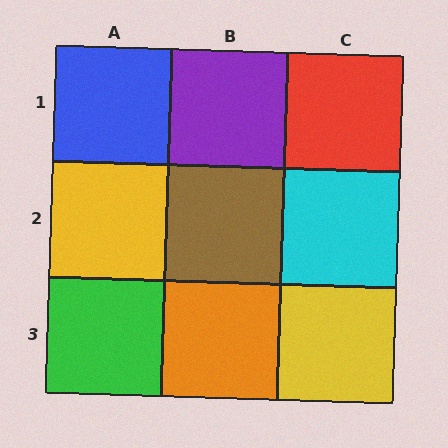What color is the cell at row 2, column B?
Brown.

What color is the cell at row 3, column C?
Yellow.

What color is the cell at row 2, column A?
Yellow.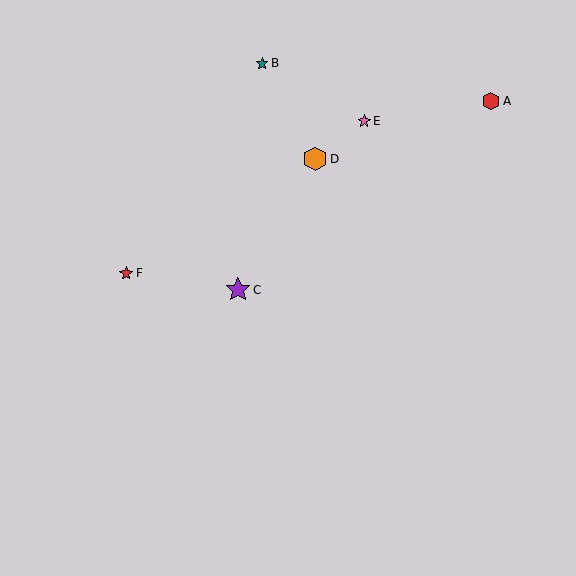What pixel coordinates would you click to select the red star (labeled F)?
Click at (126, 273) to select the red star F.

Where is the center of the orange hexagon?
The center of the orange hexagon is at (315, 159).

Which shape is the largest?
The purple star (labeled C) is the largest.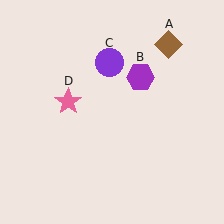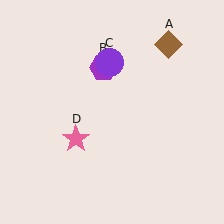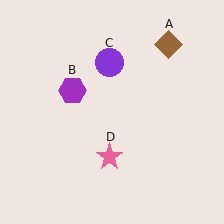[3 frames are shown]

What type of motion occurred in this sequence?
The purple hexagon (object B), pink star (object D) rotated counterclockwise around the center of the scene.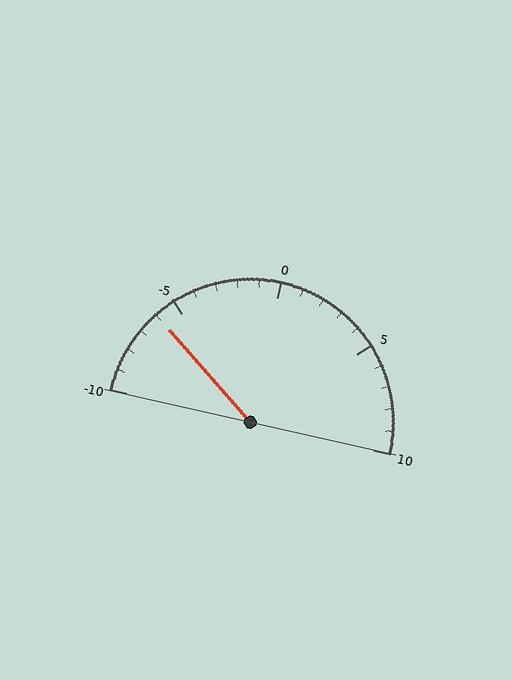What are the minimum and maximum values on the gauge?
The gauge ranges from -10 to 10.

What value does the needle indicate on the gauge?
The needle indicates approximately -6.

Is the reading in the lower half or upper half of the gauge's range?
The reading is in the lower half of the range (-10 to 10).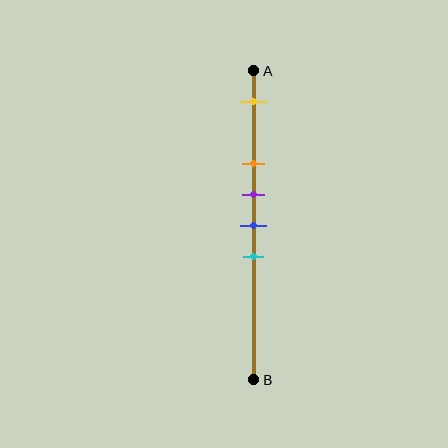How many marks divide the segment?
There are 5 marks dividing the segment.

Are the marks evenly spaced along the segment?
No, the marks are not evenly spaced.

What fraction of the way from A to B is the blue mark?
The blue mark is approximately 50% (0.5) of the way from A to B.